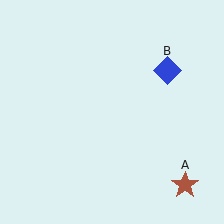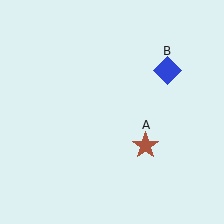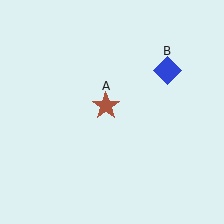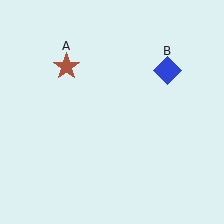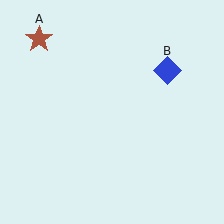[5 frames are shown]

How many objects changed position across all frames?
1 object changed position: brown star (object A).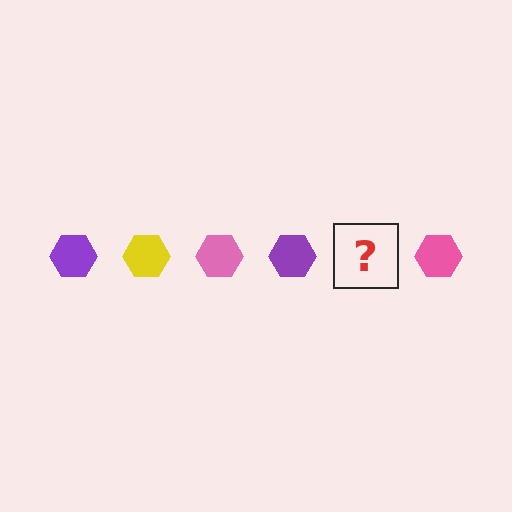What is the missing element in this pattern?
The missing element is a yellow hexagon.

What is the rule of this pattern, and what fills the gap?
The rule is that the pattern cycles through purple, yellow, pink hexagons. The gap should be filled with a yellow hexagon.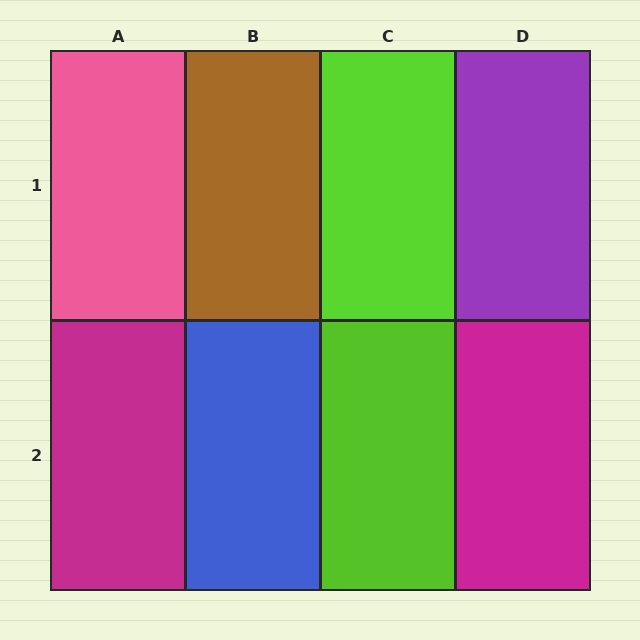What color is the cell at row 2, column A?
Magenta.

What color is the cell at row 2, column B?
Blue.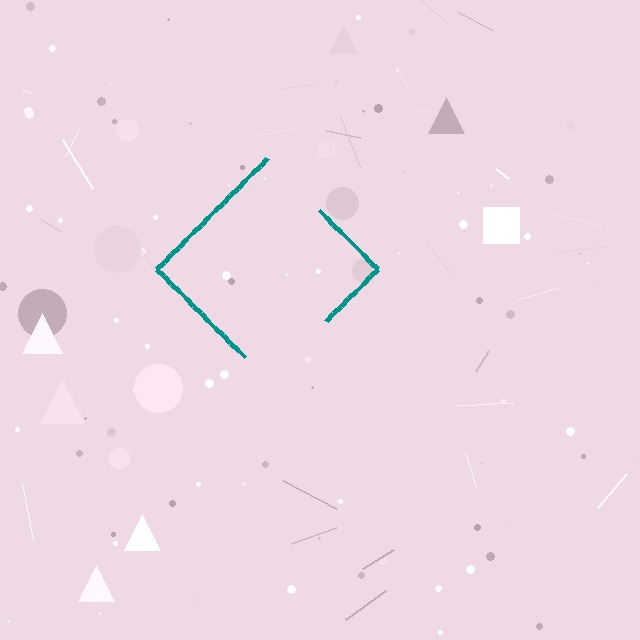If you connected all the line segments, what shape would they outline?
They would outline a diamond.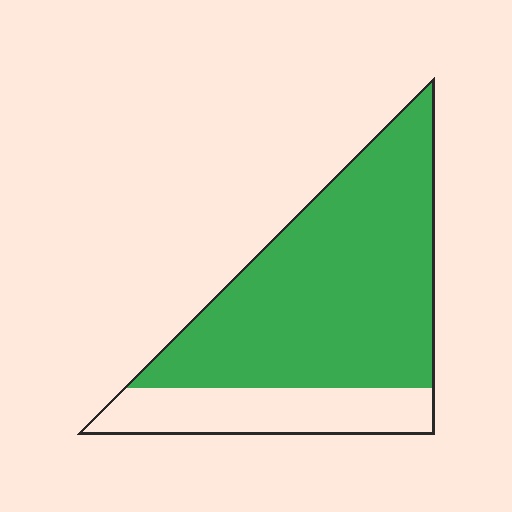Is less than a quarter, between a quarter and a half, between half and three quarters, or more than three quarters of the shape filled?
More than three quarters.